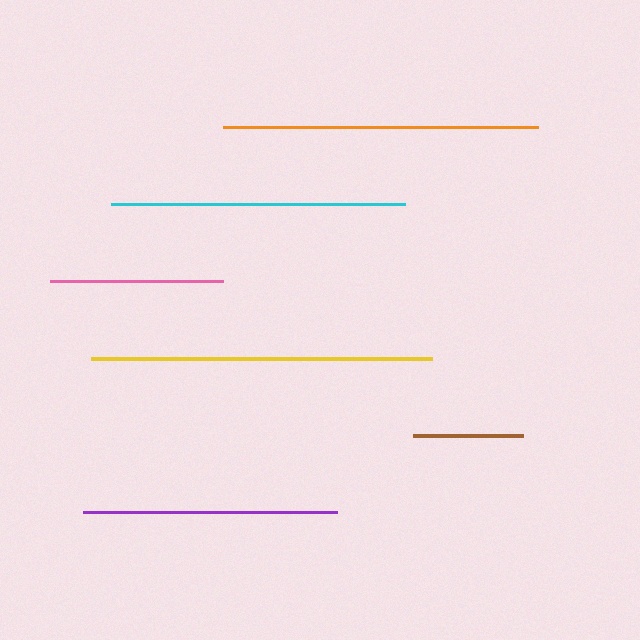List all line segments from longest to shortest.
From longest to shortest: yellow, orange, cyan, purple, pink, brown.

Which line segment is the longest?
The yellow line is the longest at approximately 341 pixels.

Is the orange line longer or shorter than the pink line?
The orange line is longer than the pink line.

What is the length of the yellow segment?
The yellow segment is approximately 341 pixels long.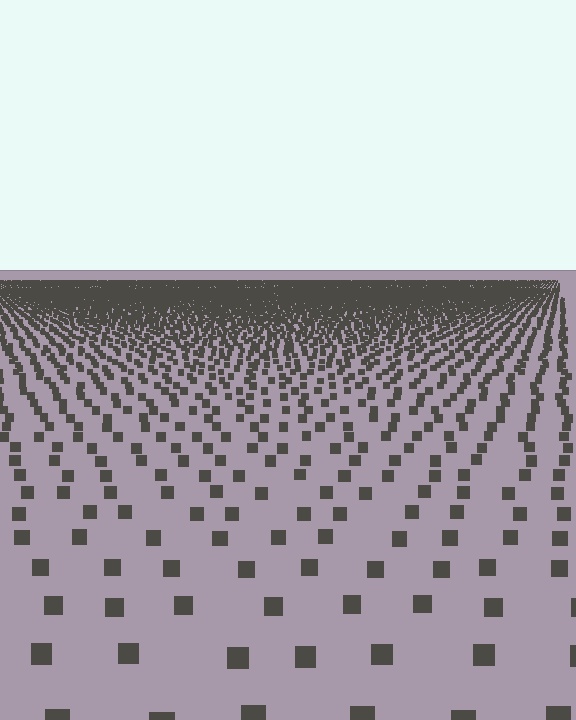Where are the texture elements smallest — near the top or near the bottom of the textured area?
Near the top.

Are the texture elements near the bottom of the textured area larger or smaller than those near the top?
Larger. Near the bottom, elements are closer to the viewer and appear at a bigger on-screen size.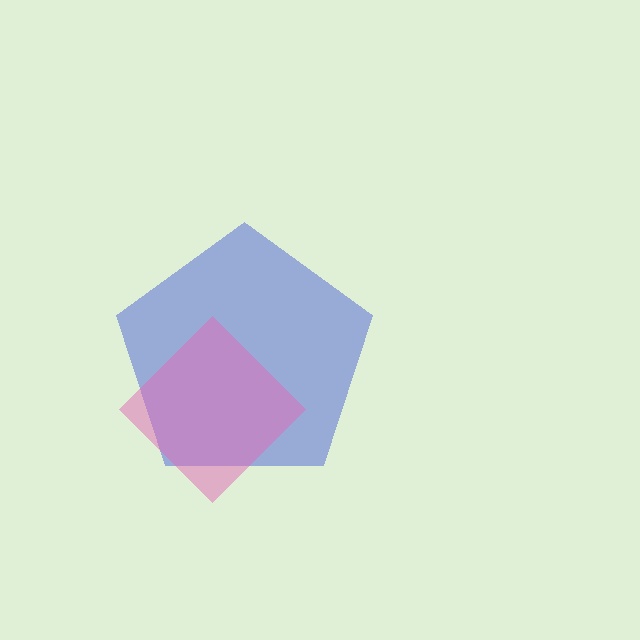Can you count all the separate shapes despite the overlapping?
Yes, there are 2 separate shapes.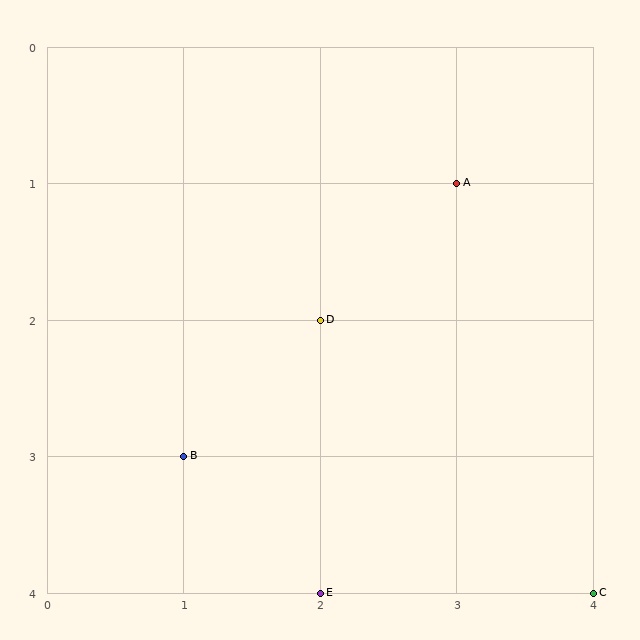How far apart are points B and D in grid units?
Points B and D are 1 column and 1 row apart (about 1.4 grid units diagonally).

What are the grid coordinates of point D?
Point D is at grid coordinates (2, 2).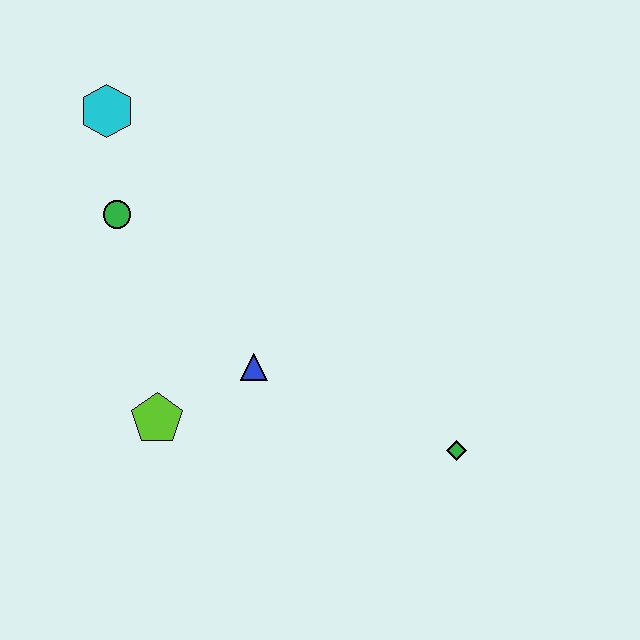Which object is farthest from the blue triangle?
The cyan hexagon is farthest from the blue triangle.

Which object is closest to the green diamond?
The blue triangle is closest to the green diamond.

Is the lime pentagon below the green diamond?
No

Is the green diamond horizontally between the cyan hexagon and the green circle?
No